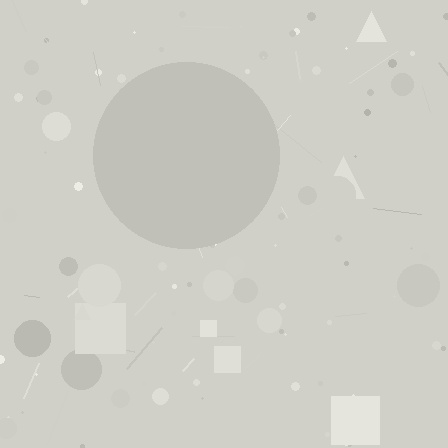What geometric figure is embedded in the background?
A circle is embedded in the background.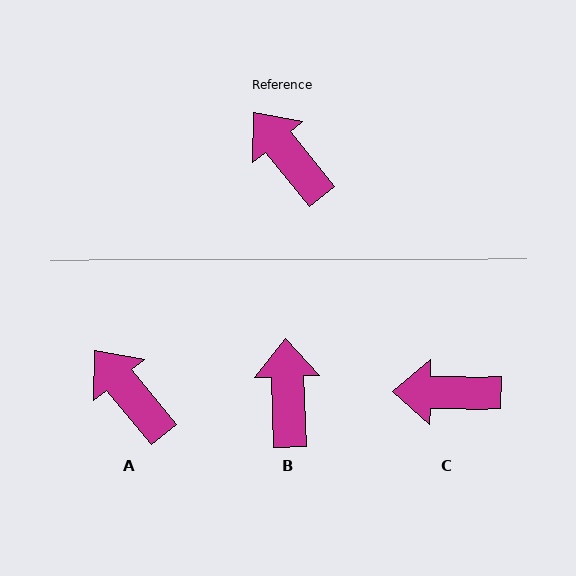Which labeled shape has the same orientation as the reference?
A.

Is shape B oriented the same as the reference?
No, it is off by about 37 degrees.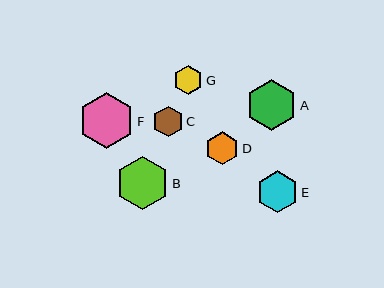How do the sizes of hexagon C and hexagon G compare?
Hexagon C and hexagon G are approximately the same size.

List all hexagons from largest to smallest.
From largest to smallest: F, B, A, E, D, C, G.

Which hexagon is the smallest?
Hexagon G is the smallest with a size of approximately 29 pixels.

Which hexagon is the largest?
Hexagon F is the largest with a size of approximately 55 pixels.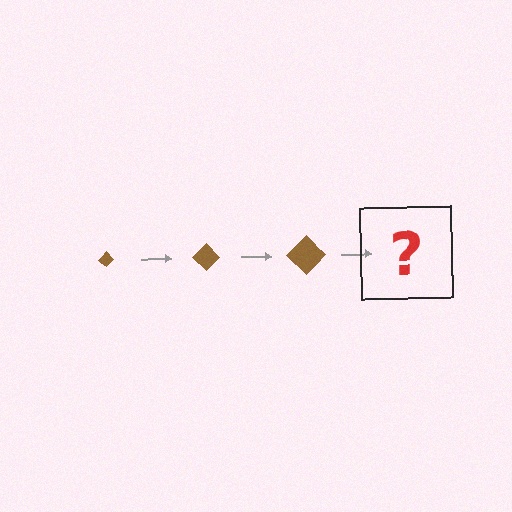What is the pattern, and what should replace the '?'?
The pattern is that the diamond gets progressively larger each step. The '?' should be a brown diamond, larger than the previous one.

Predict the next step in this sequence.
The next step is a brown diamond, larger than the previous one.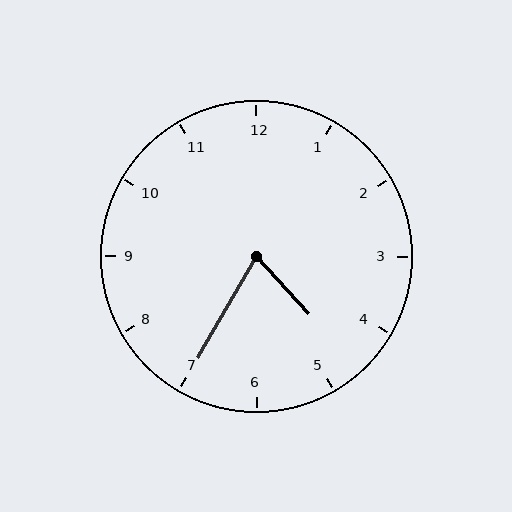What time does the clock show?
4:35.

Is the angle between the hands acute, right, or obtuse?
It is acute.